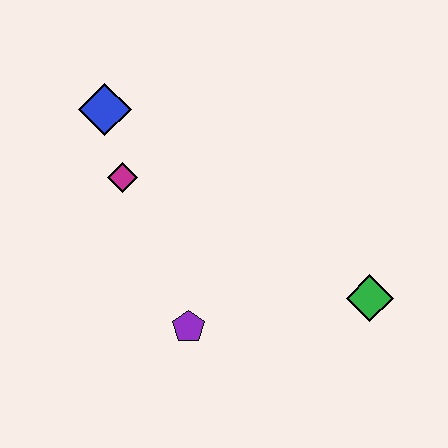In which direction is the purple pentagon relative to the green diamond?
The purple pentagon is to the left of the green diamond.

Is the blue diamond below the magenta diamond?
No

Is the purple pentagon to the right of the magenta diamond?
Yes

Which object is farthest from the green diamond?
The blue diamond is farthest from the green diamond.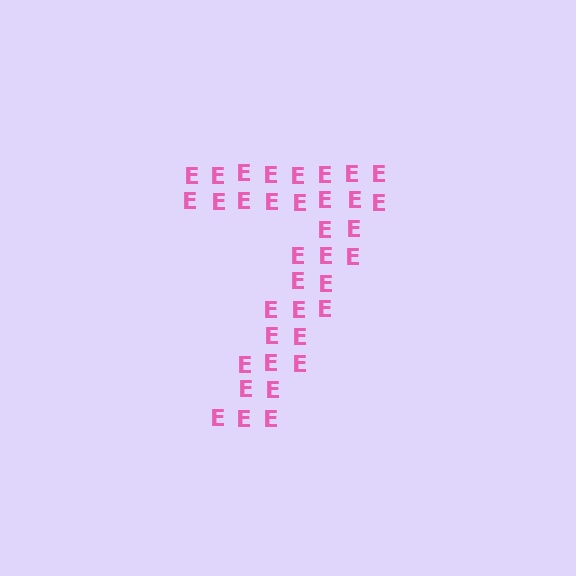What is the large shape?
The large shape is the digit 7.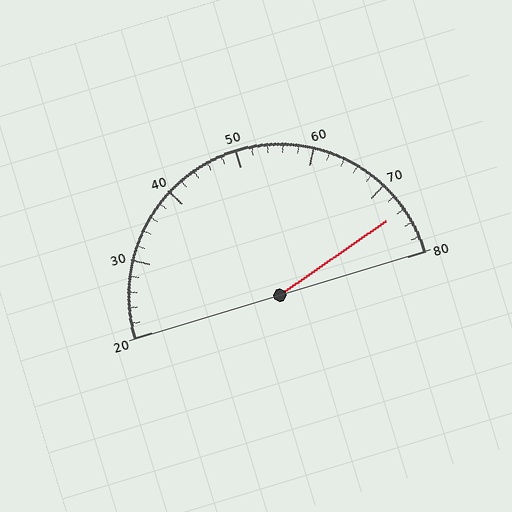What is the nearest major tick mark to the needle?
The nearest major tick mark is 70.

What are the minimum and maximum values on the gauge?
The gauge ranges from 20 to 80.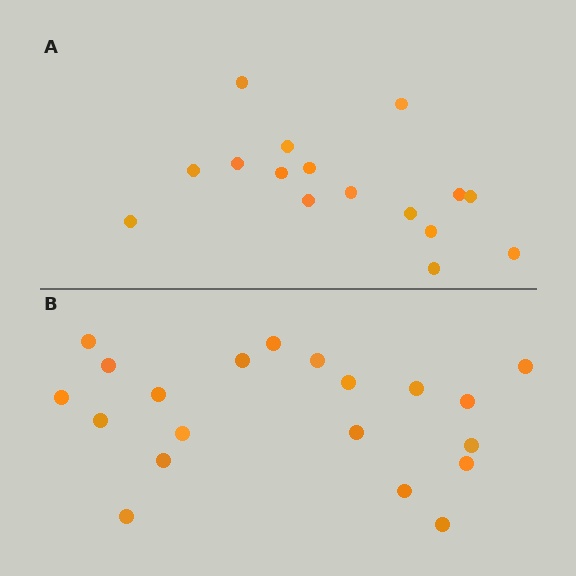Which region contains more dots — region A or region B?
Region B (the bottom region) has more dots.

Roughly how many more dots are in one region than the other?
Region B has about 4 more dots than region A.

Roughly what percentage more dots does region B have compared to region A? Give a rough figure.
About 25% more.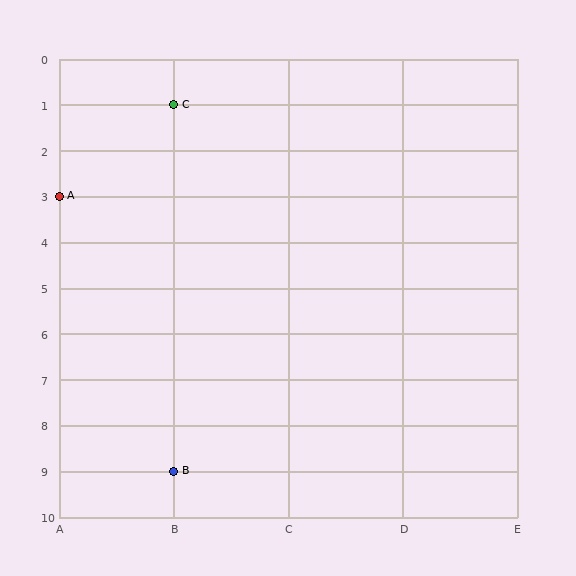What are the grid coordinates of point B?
Point B is at grid coordinates (B, 9).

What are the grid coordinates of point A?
Point A is at grid coordinates (A, 3).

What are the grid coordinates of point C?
Point C is at grid coordinates (B, 1).